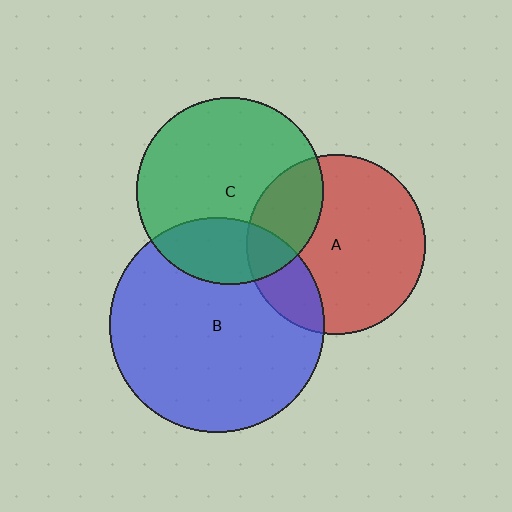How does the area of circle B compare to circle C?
Approximately 1.3 times.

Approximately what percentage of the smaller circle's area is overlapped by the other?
Approximately 25%.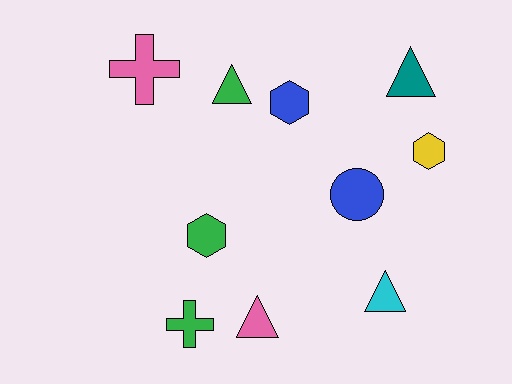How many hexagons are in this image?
There are 3 hexagons.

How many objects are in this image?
There are 10 objects.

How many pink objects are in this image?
There are 2 pink objects.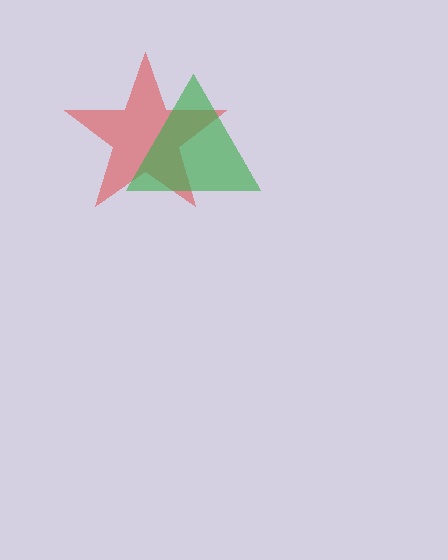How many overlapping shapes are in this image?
There are 2 overlapping shapes in the image.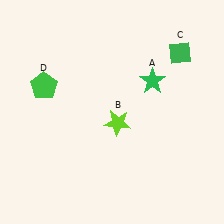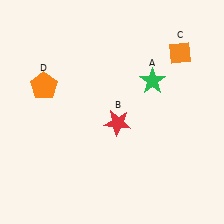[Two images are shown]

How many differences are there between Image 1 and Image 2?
There are 3 differences between the two images.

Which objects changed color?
B changed from lime to red. C changed from green to orange. D changed from green to orange.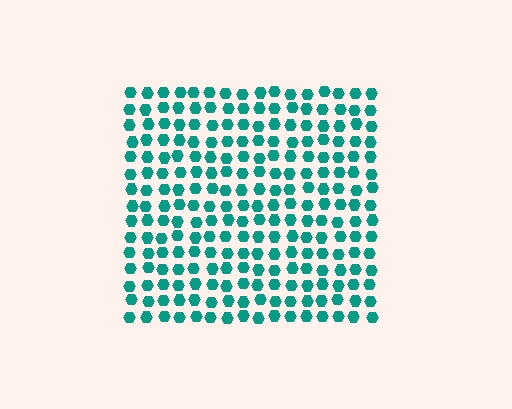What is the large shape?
The large shape is a square.